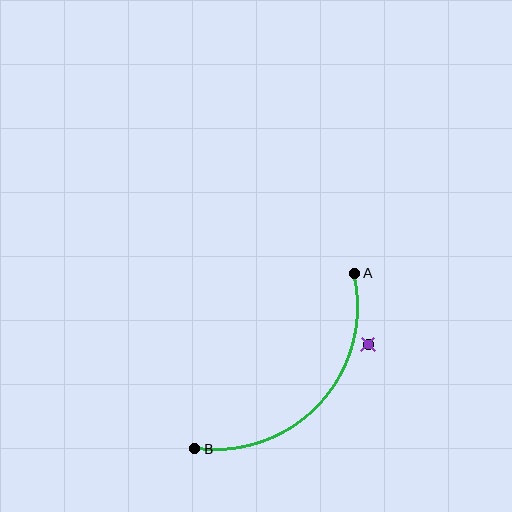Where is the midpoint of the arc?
The arc midpoint is the point on the curve farthest from the straight line joining A and B. It sits below and to the right of that line.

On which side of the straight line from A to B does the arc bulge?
The arc bulges below and to the right of the straight line connecting A and B.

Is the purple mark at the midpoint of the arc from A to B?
No — the purple mark does not lie on the arc at all. It sits slightly outside the curve.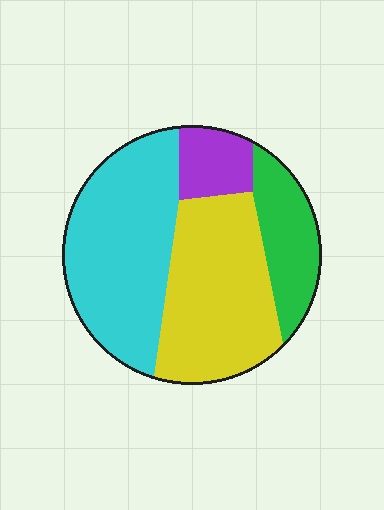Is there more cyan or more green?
Cyan.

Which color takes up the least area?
Purple, at roughly 10%.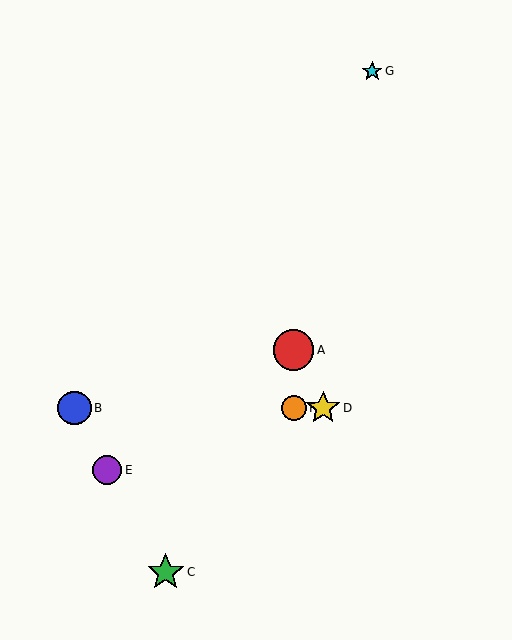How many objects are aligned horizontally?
3 objects (B, D, F) are aligned horizontally.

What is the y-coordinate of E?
Object E is at y≈470.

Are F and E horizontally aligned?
No, F is at y≈408 and E is at y≈470.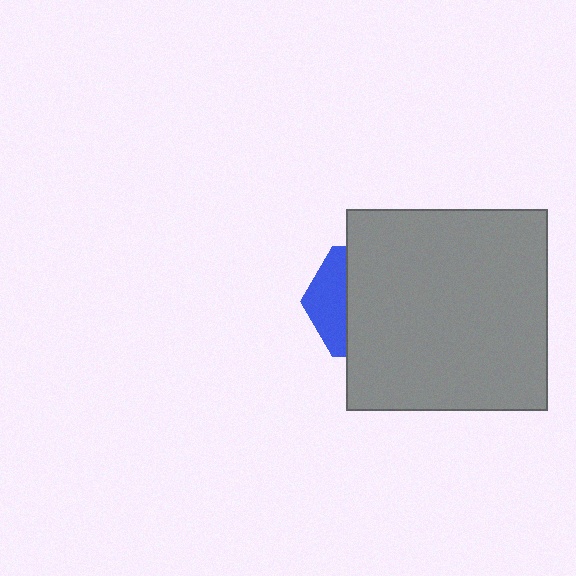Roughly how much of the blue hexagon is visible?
A small part of it is visible (roughly 30%).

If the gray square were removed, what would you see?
You would see the complete blue hexagon.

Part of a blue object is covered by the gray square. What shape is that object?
It is a hexagon.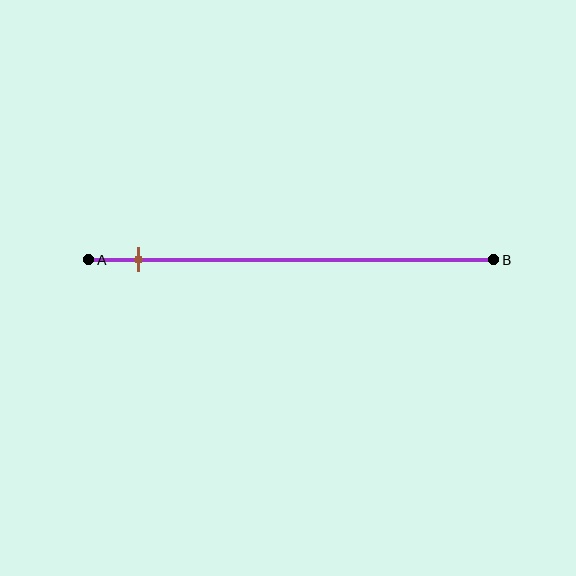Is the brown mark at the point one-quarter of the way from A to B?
No, the mark is at about 15% from A, not at the 25% one-quarter point.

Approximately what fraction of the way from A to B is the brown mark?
The brown mark is approximately 15% of the way from A to B.